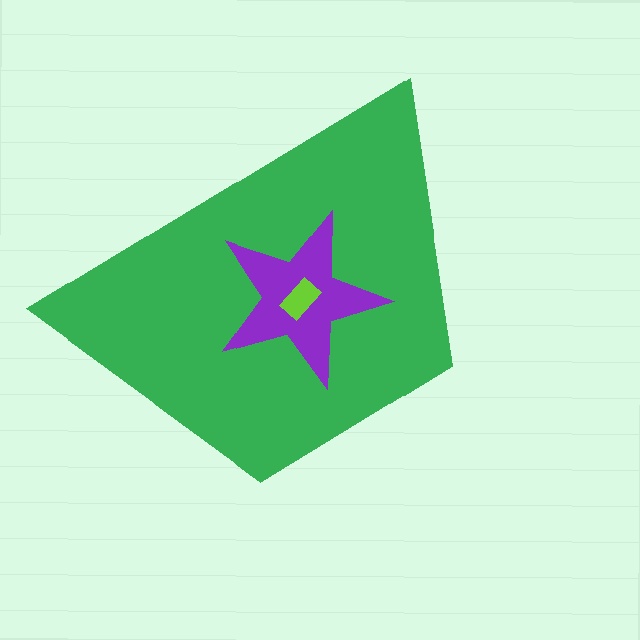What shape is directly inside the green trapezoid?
The purple star.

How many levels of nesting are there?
3.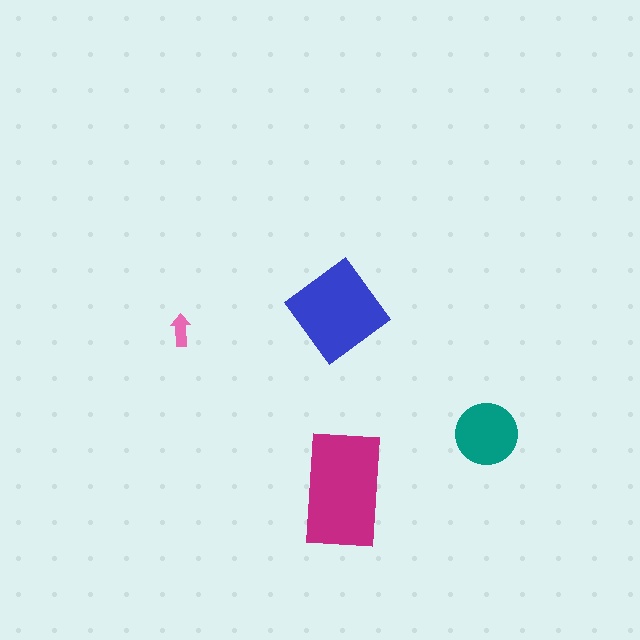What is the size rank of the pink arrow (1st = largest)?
4th.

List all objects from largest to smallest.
The magenta rectangle, the blue diamond, the teal circle, the pink arrow.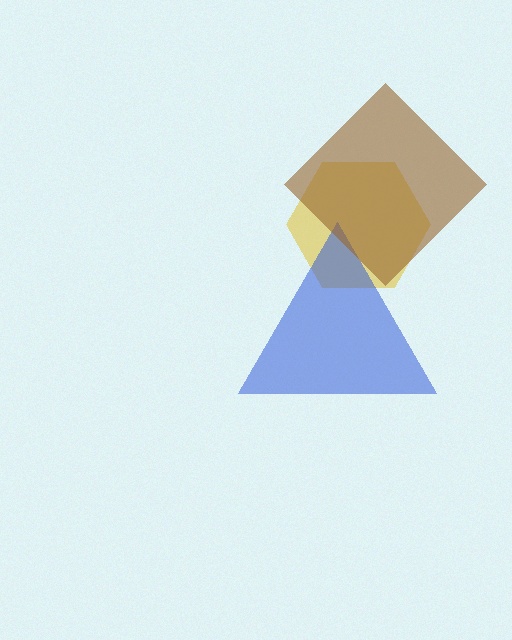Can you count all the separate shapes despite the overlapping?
Yes, there are 3 separate shapes.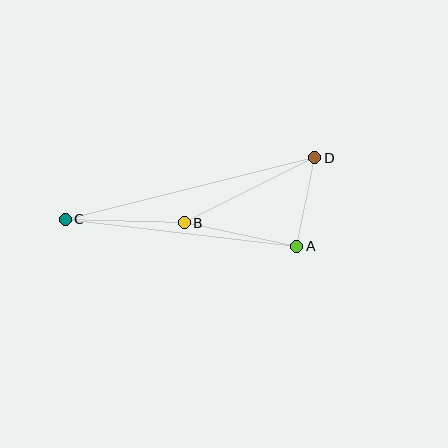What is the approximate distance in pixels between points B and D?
The distance between B and D is approximately 146 pixels.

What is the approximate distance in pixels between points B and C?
The distance between B and C is approximately 119 pixels.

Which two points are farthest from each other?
Points C and D are farthest from each other.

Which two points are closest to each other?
Points A and D are closest to each other.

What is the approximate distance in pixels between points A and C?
The distance between A and C is approximately 233 pixels.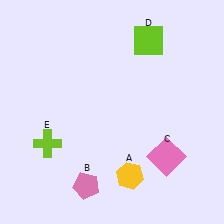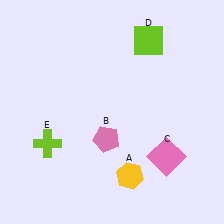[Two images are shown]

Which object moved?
The pink pentagon (B) moved up.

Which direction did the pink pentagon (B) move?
The pink pentagon (B) moved up.